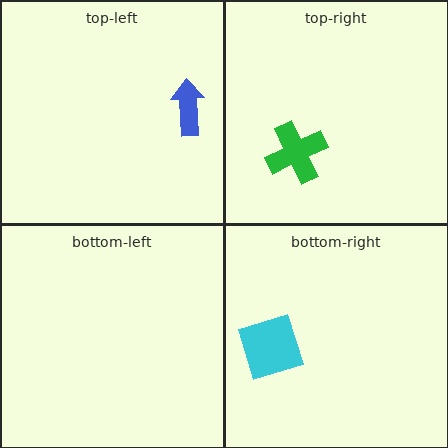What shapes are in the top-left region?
The blue arrow.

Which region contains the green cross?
The top-right region.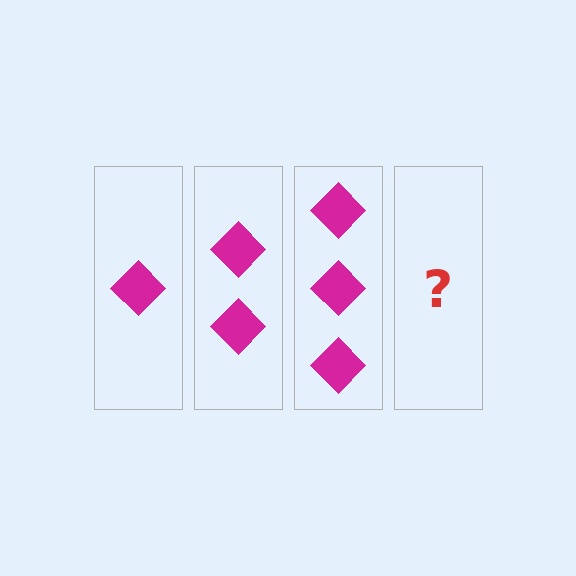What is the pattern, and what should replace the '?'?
The pattern is that each step adds one more diamond. The '?' should be 4 diamonds.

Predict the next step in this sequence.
The next step is 4 diamonds.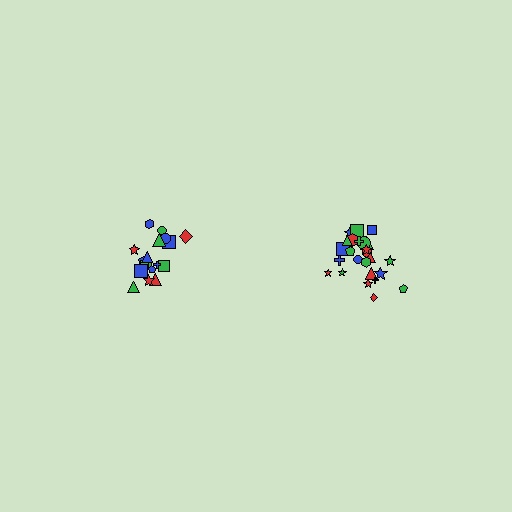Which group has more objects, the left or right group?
The right group.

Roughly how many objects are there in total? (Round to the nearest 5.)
Roughly 45 objects in total.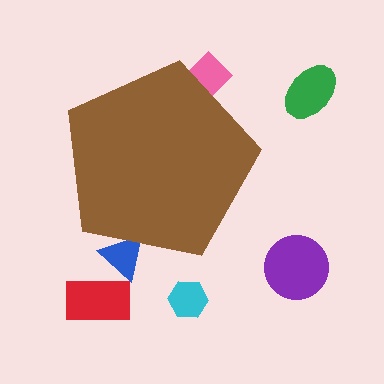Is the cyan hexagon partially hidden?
No, the cyan hexagon is fully visible.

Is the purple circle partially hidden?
No, the purple circle is fully visible.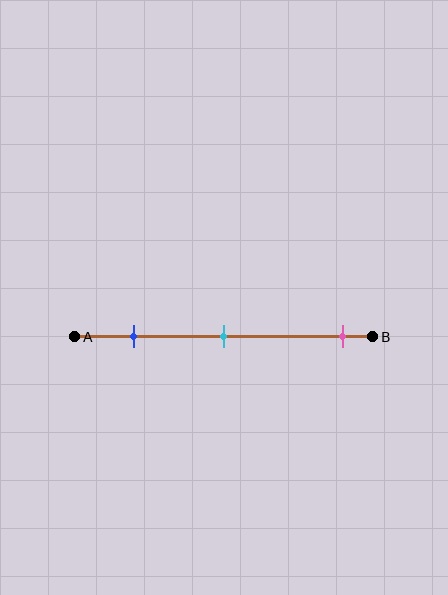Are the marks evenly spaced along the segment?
No, the marks are not evenly spaced.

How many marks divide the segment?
There are 3 marks dividing the segment.